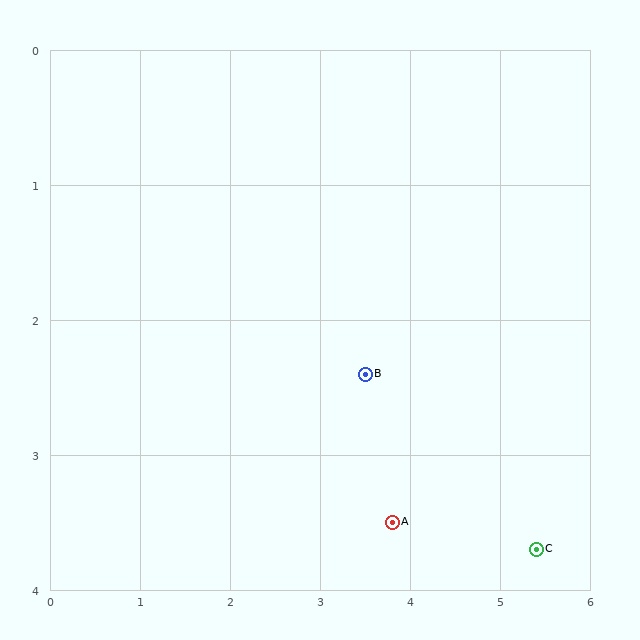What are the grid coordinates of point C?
Point C is at approximately (5.4, 3.7).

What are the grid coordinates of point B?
Point B is at approximately (3.5, 2.4).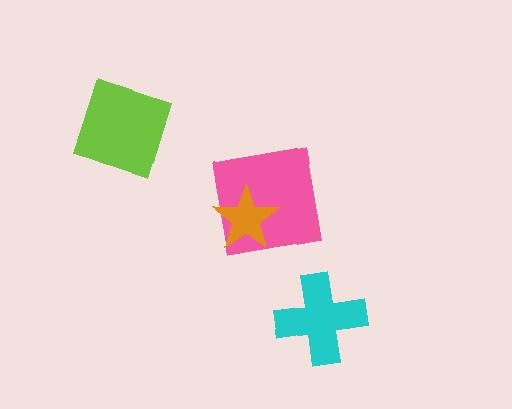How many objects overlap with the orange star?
1 object overlaps with the orange star.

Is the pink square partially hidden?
Yes, it is partially covered by another shape.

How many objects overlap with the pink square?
1 object overlaps with the pink square.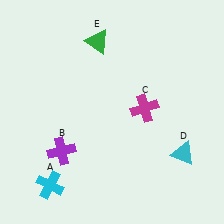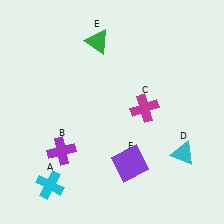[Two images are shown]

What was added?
A purple square (F) was added in Image 2.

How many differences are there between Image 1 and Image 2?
There is 1 difference between the two images.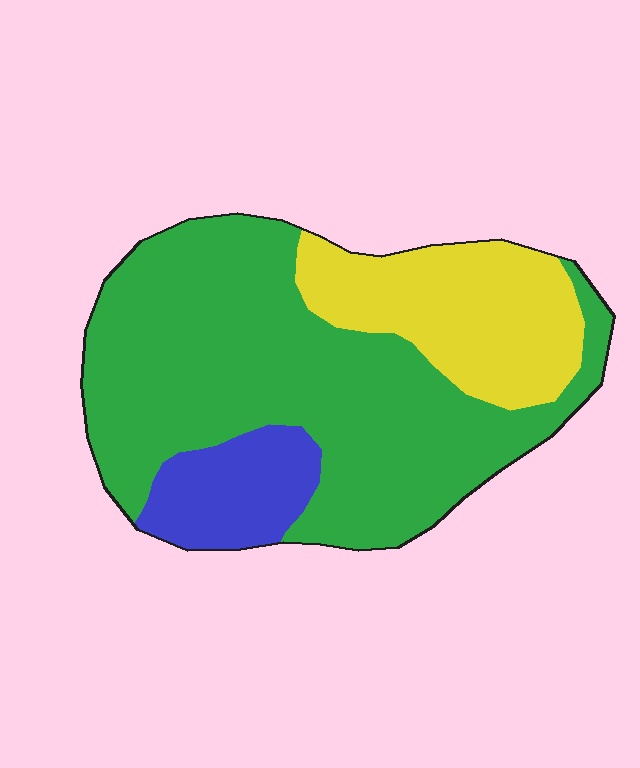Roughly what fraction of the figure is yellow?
Yellow covers 24% of the figure.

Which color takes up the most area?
Green, at roughly 65%.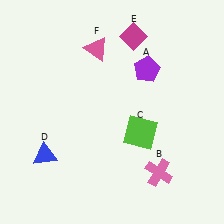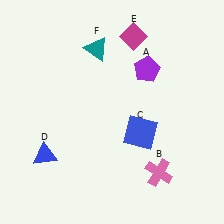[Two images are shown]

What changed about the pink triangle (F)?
In Image 1, F is pink. In Image 2, it changed to teal.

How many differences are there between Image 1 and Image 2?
There are 2 differences between the two images.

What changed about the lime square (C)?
In Image 1, C is lime. In Image 2, it changed to blue.